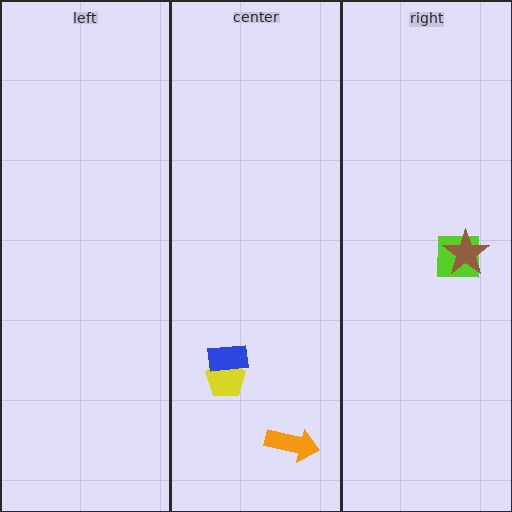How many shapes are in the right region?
2.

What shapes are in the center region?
The yellow pentagon, the orange arrow, the blue rectangle.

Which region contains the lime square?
The right region.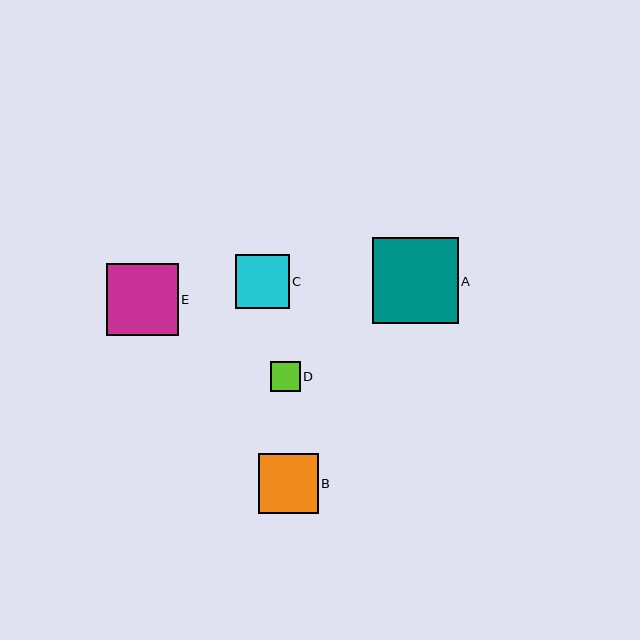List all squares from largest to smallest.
From largest to smallest: A, E, B, C, D.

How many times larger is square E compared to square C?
Square E is approximately 1.3 times the size of square C.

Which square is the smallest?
Square D is the smallest with a size of approximately 30 pixels.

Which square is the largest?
Square A is the largest with a size of approximately 86 pixels.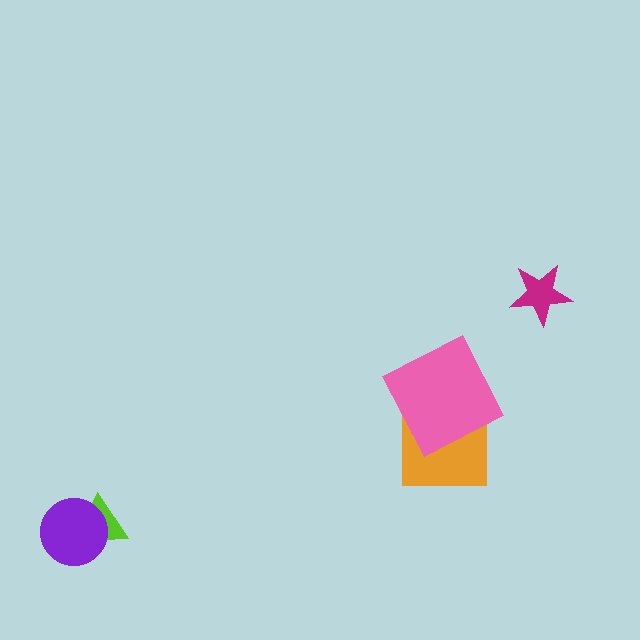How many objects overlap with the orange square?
1 object overlaps with the orange square.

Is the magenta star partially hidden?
No, no other shape covers it.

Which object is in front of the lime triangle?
The purple circle is in front of the lime triangle.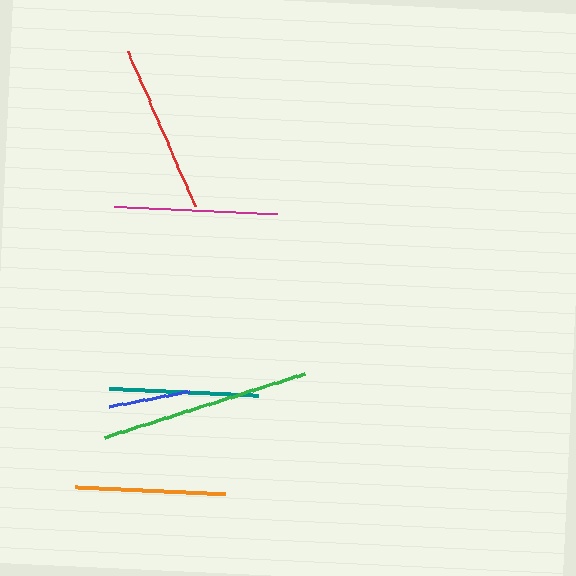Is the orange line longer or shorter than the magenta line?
The magenta line is longer than the orange line.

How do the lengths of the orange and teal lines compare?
The orange and teal lines are approximately the same length.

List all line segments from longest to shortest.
From longest to shortest: green, red, magenta, orange, teal, blue.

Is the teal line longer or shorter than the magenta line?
The magenta line is longer than the teal line.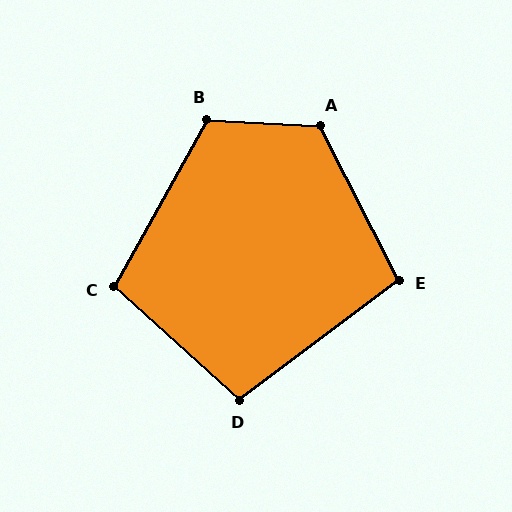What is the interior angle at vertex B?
Approximately 116 degrees (obtuse).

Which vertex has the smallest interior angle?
E, at approximately 100 degrees.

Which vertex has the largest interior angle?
A, at approximately 120 degrees.